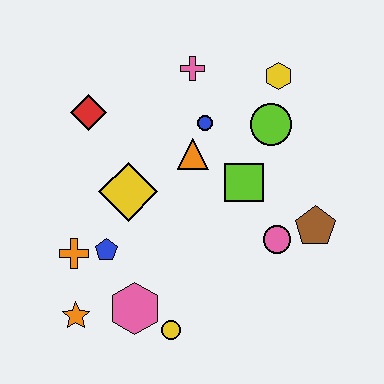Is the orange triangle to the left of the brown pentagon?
Yes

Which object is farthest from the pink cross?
The orange star is farthest from the pink cross.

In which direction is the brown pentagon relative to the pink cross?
The brown pentagon is below the pink cross.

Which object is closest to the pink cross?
The blue circle is closest to the pink cross.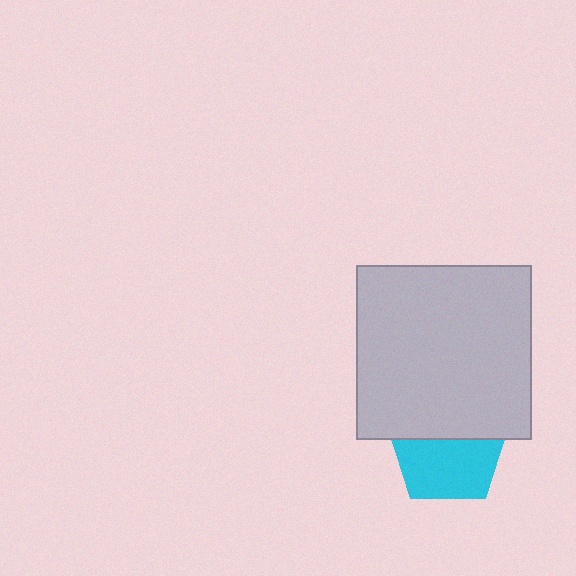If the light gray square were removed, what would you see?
You would see the complete cyan pentagon.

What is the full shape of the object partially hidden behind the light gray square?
The partially hidden object is a cyan pentagon.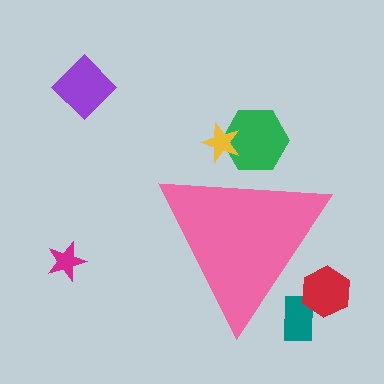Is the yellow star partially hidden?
Yes, the yellow star is partially hidden behind the pink triangle.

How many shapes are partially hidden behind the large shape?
4 shapes are partially hidden.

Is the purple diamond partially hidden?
No, the purple diamond is fully visible.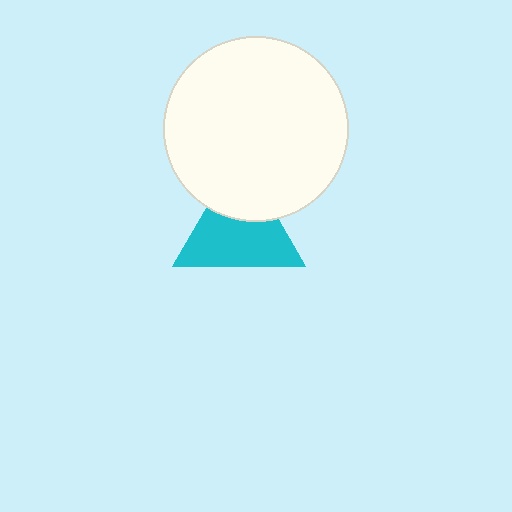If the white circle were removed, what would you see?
You would see the complete cyan triangle.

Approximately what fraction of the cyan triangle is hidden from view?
Roughly 33% of the cyan triangle is hidden behind the white circle.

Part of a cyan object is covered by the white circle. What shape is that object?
It is a triangle.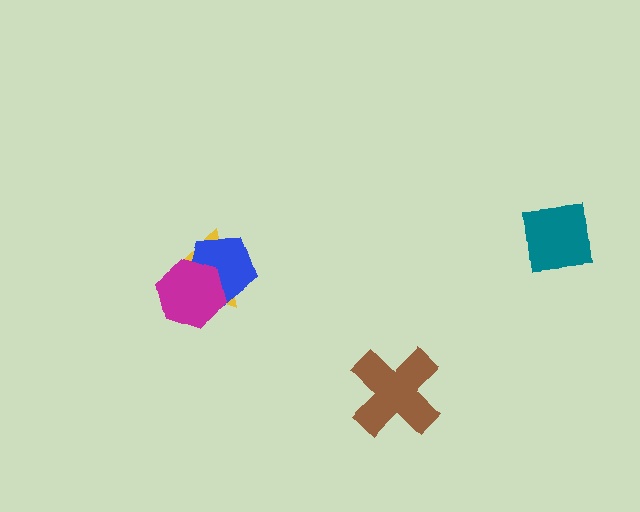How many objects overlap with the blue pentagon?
2 objects overlap with the blue pentagon.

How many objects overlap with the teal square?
0 objects overlap with the teal square.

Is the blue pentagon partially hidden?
Yes, it is partially covered by another shape.